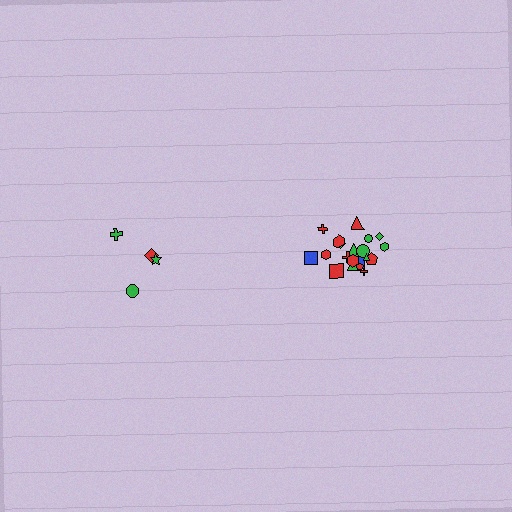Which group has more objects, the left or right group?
The right group.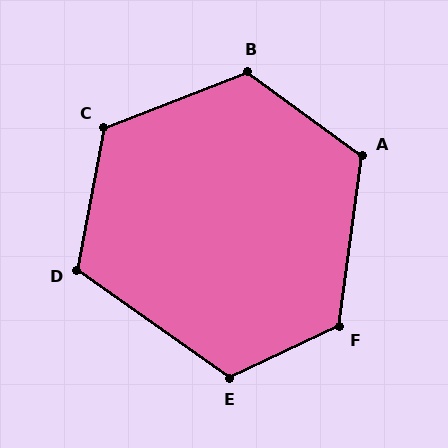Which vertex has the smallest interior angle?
D, at approximately 115 degrees.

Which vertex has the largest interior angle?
F, at approximately 123 degrees.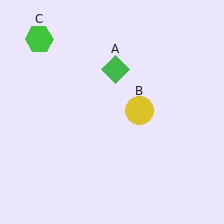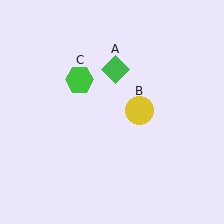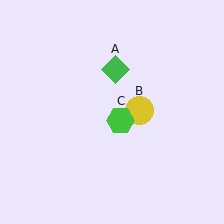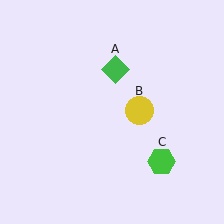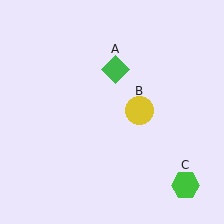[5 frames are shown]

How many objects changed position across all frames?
1 object changed position: green hexagon (object C).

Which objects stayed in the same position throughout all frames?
Green diamond (object A) and yellow circle (object B) remained stationary.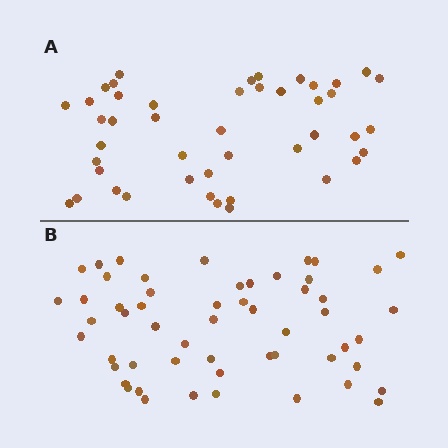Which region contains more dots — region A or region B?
Region B (the bottom region) has more dots.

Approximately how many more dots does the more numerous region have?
Region B has roughly 10 or so more dots than region A.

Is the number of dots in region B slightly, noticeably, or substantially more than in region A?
Region B has only slightly more — the two regions are fairly close. The ratio is roughly 1.2 to 1.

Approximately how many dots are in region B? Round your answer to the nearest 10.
About 60 dots. (The exact count is 55, which rounds to 60.)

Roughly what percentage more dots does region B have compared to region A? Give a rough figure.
About 20% more.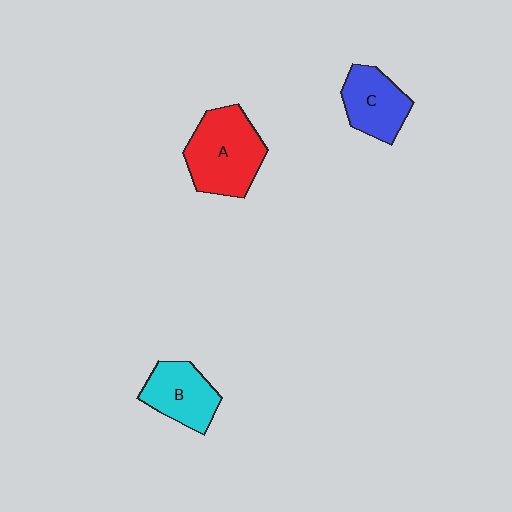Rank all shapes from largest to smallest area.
From largest to smallest: A (red), C (blue), B (cyan).